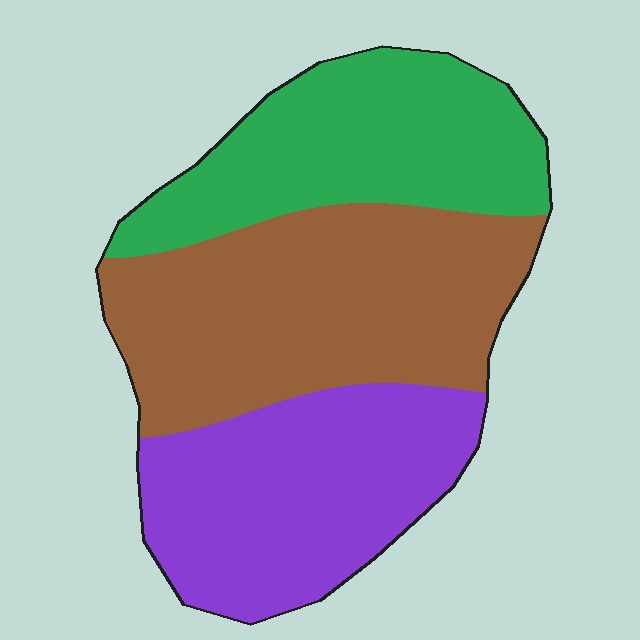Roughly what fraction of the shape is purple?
Purple covers around 30% of the shape.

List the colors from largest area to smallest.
From largest to smallest: brown, purple, green.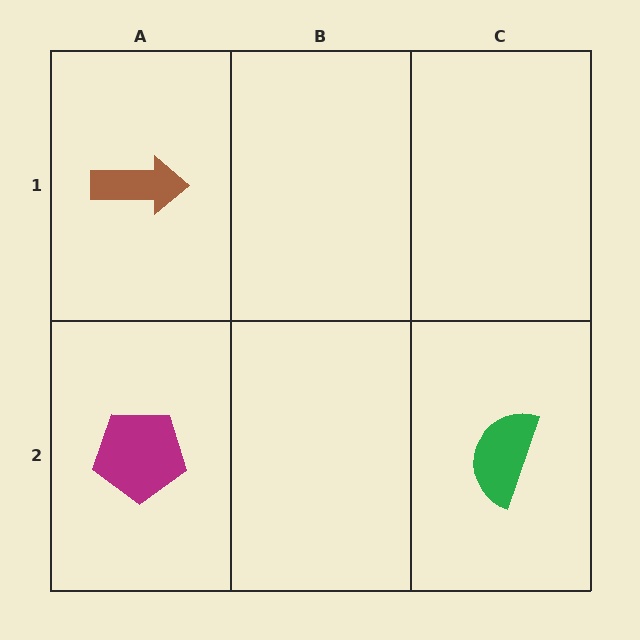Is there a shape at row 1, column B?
No, that cell is empty.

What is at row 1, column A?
A brown arrow.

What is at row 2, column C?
A green semicircle.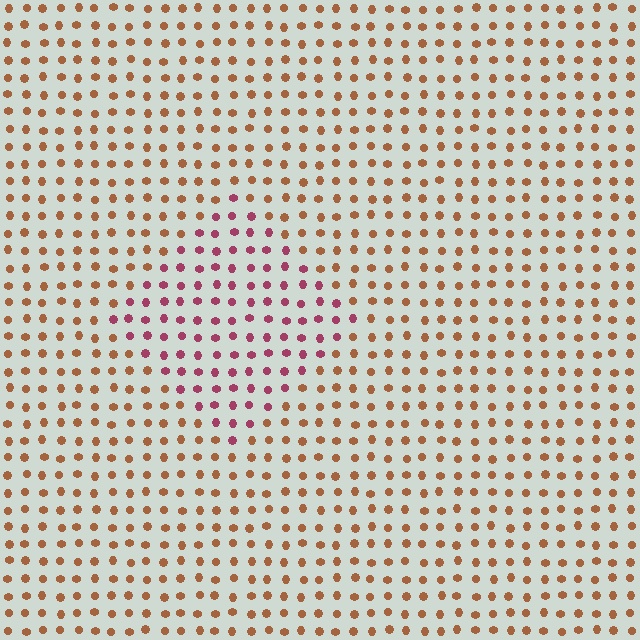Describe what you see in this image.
The image is filled with small brown elements in a uniform arrangement. A diamond-shaped region is visible where the elements are tinted to a slightly different hue, forming a subtle color boundary.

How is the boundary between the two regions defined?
The boundary is defined purely by a slight shift in hue (about 46 degrees). Spacing, size, and orientation are identical on both sides.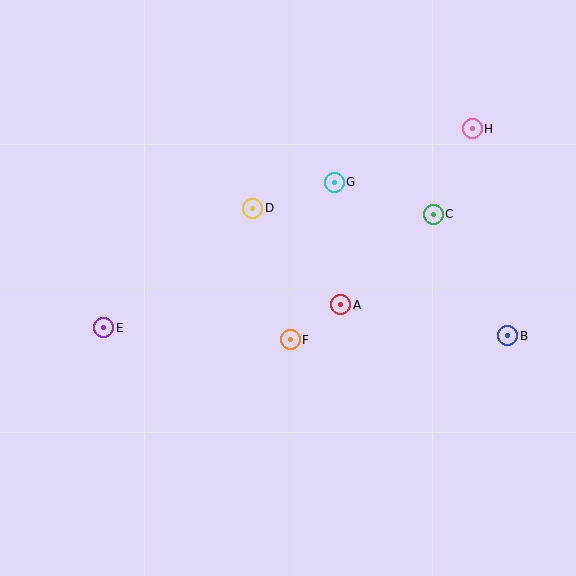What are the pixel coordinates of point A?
Point A is at (341, 305).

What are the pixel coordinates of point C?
Point C is at (433, 214).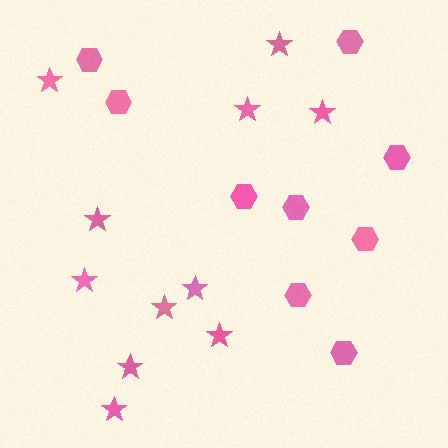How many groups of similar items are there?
There are 2 groups: one group of hexagons (9) and one group of stars (11).